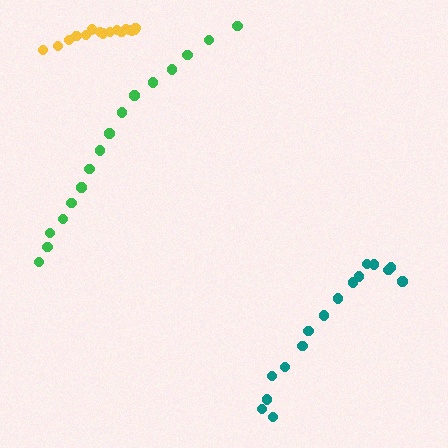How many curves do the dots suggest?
There are 3 distinct paths.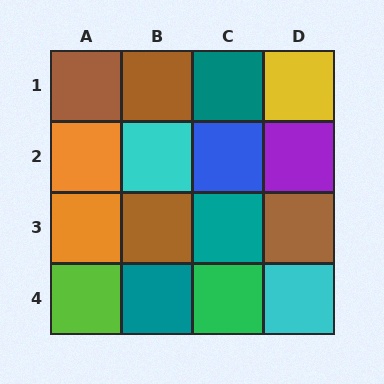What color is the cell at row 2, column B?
Cyan.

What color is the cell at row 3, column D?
Brown.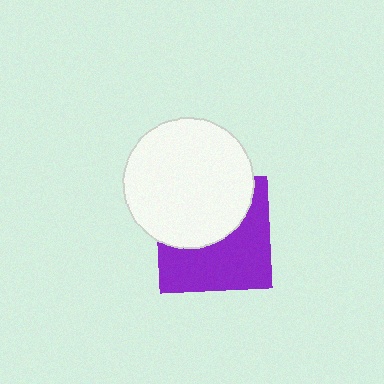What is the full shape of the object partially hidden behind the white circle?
The partially hidden object is a purple square.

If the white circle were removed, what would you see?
You would see the complete purple square.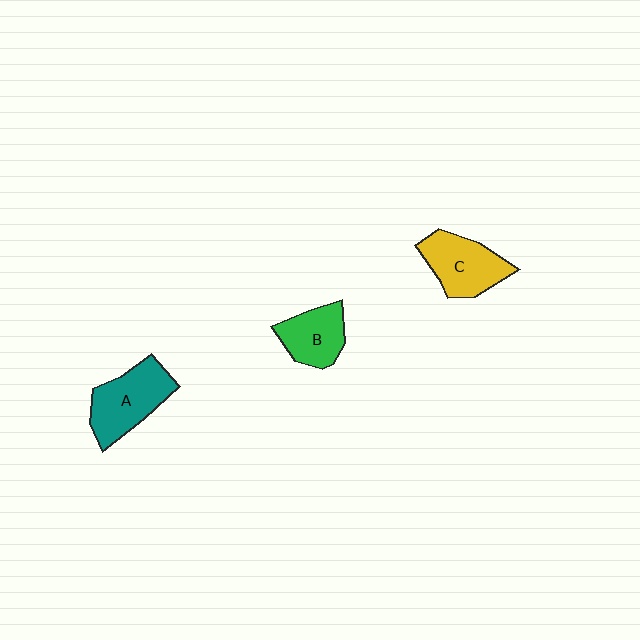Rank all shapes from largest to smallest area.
From largest to smallest: A (teal), C (yellow), B (green).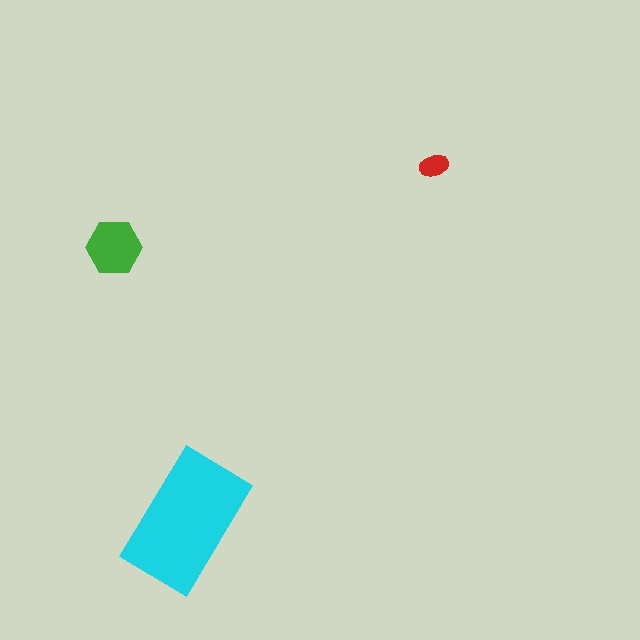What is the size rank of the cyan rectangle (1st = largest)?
1st.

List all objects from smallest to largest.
The red ellipse, the green hexagon, the cyan rectangle.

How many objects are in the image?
There are 3 objects in the image.